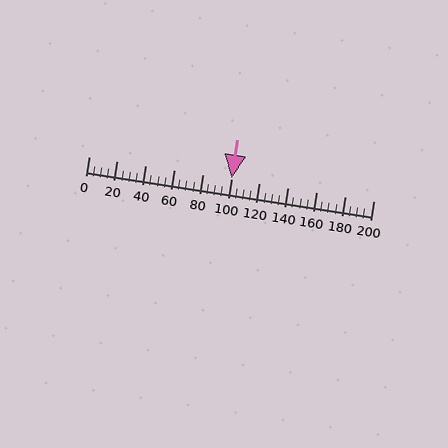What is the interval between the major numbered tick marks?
The major tick marks are spaced 20 units apart.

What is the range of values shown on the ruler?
The ruler shows values from 0 to 200.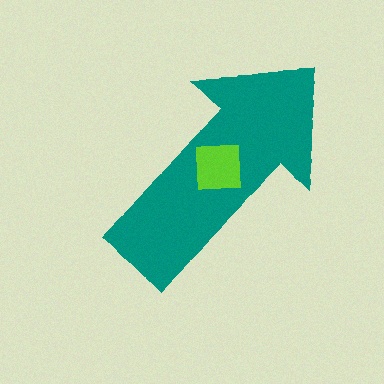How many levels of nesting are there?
2.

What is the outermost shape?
The teal arrow.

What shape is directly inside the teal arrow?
The lime square.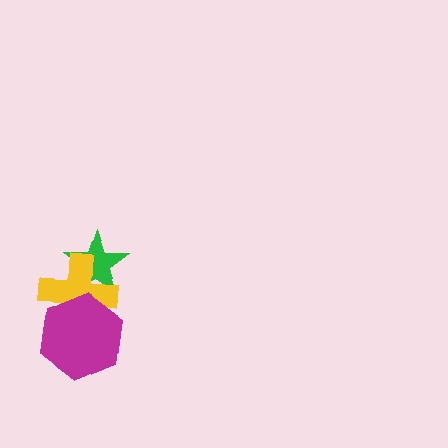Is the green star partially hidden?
Yes, it is partially covered by another shape.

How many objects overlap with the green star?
1 object overlaps with the green star.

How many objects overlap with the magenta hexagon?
1 object overlaps with the magenta hexagon.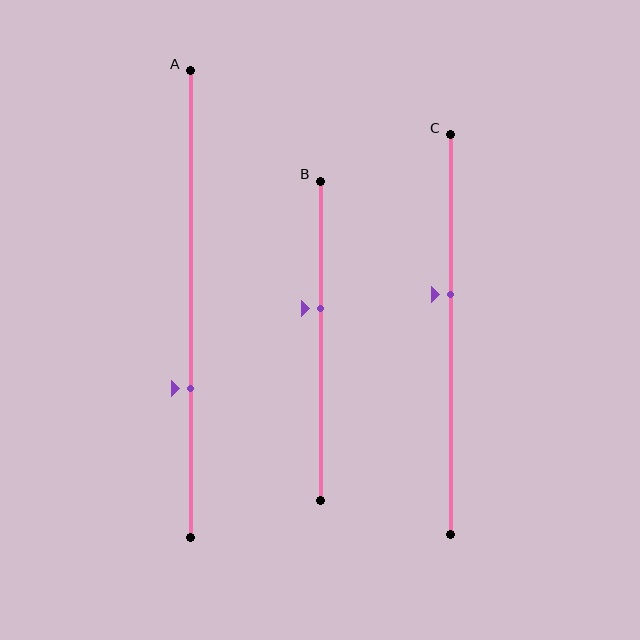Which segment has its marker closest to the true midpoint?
Segment C has its marker closest to the true midpoint.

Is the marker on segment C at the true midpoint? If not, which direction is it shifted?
No, the marker on segment C is shifted upward by about 10% of the segment length.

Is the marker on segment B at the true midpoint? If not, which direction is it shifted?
No, the marker on segment B is shifted upward by about 10% of the segment length.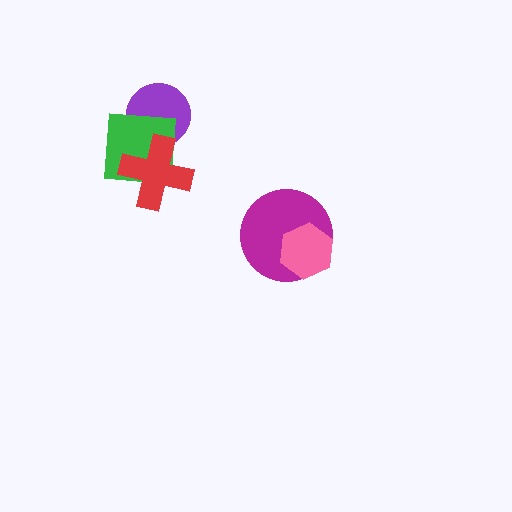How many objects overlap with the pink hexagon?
1 object overlaps with the pink hexagon.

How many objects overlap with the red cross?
2 objects overlap with the red cross.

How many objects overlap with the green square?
2 objects overlap with the green square.